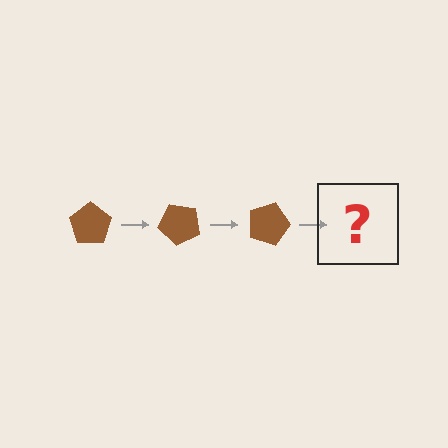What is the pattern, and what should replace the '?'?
The pattern is that the pentagon rotates 45 degrees each step. The '?' should be a brown pentagon rotated 135 degrees.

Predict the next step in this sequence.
The next step is a brown pentagon rotated 135 degrees.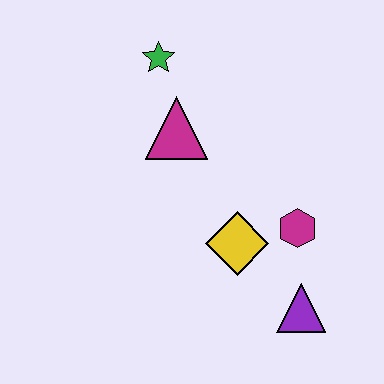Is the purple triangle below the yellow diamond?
Yes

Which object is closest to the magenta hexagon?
The yellow diamond is closest to the magenta hexagon.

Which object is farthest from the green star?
The purple triangle is farthest from the green star.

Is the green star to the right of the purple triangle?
No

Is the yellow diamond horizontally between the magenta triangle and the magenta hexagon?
Yes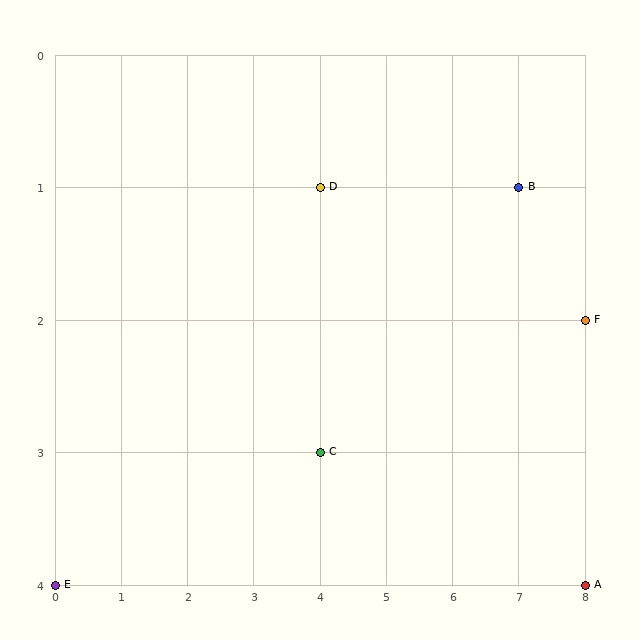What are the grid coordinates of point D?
Point D is at grid coordinates (4, 1).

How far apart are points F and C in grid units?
Points F and C are 4 columns and 1 row apart (about 4.1 grid units diagonally).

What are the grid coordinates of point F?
Point F is at grid coordinates (8, 2).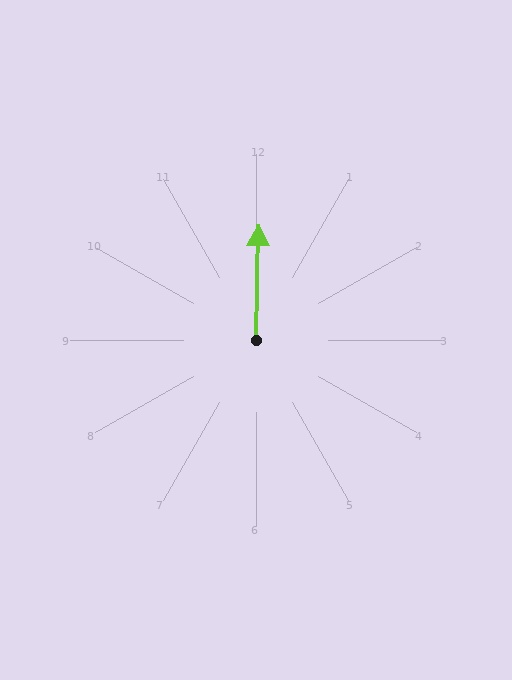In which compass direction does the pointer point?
North.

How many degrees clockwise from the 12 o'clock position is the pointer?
Approximately 1 degrees.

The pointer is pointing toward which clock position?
Roughly 12 o'clock.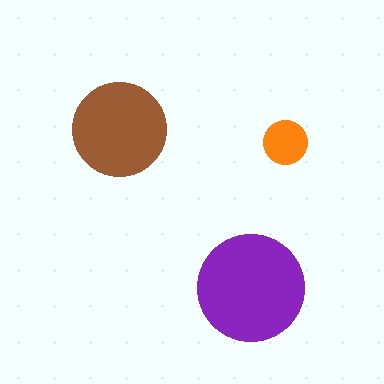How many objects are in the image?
There are 3 objects in the image.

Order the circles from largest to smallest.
the purple one, the brown one, the orange one.